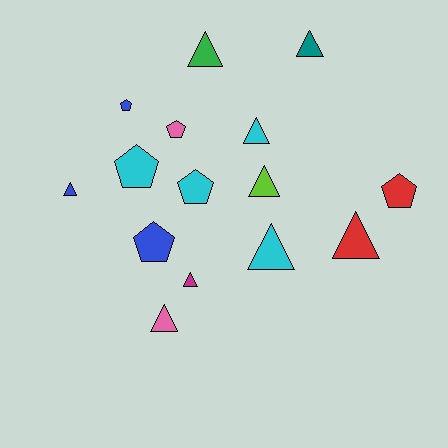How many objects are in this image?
There are 15 objects.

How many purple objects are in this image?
There are no purple objects.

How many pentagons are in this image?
There are 6 pentagons.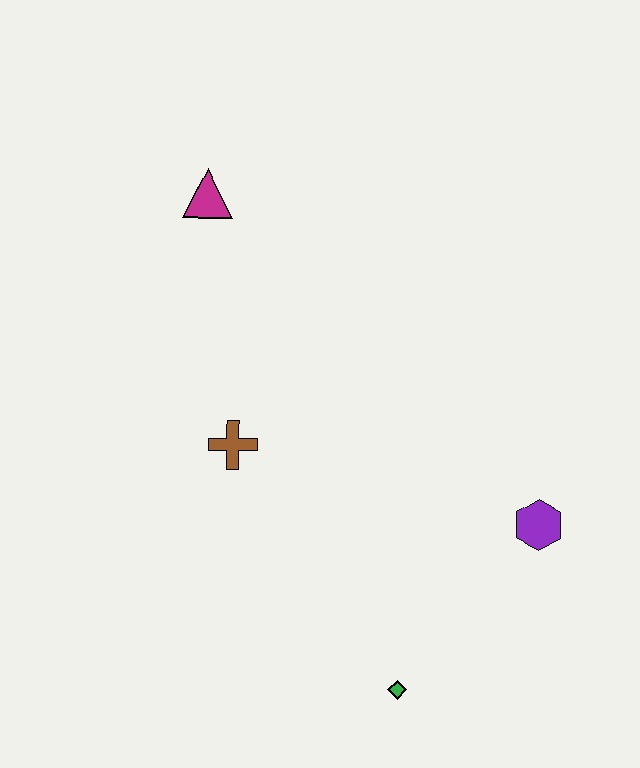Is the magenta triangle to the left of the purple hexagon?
Yes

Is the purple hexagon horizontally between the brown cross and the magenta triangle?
No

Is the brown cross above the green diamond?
Yes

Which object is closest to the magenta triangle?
The brown cross is closest to the magenta triangle.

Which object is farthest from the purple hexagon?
The magenta triangle is farthest from the purple hexagon.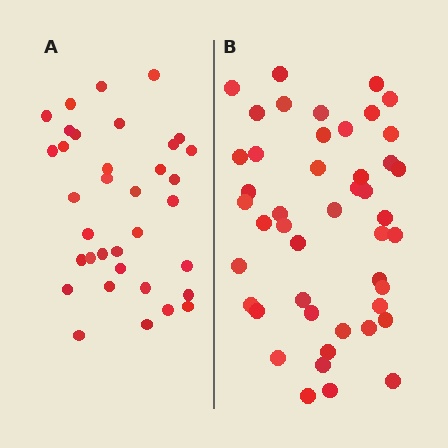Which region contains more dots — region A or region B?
Region B (the right region) has more dots.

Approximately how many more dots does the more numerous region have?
Region B has roughly 12 or so more dots than region A.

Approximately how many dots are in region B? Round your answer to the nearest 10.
About 50 dots. (The exact count is 46, which rounds to 50.)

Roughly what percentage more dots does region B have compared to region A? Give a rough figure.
About 30% more.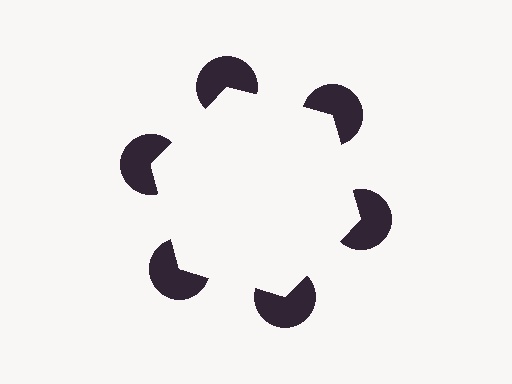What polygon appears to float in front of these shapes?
An illusory hexagon — its edges are inferred from the aligned wedge cuts in the pac-man discs, not physically drawn.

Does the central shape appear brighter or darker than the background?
It typically appears slightly brighter than the background, even though no actual brightness change is drawn.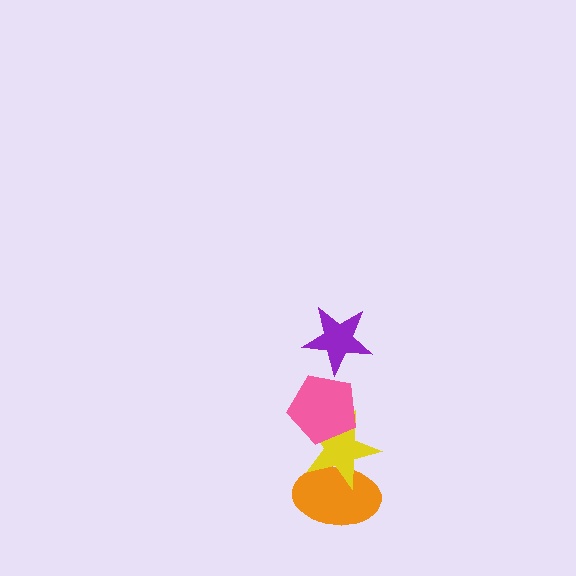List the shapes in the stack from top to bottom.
From top to bottom: the purple star, the pink pentagon, the yellow star, the orange ellipse.